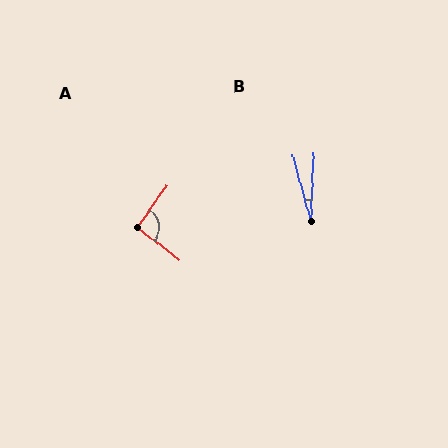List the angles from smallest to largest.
B (18°), A (92°).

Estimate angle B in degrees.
Approximately 18 degrees.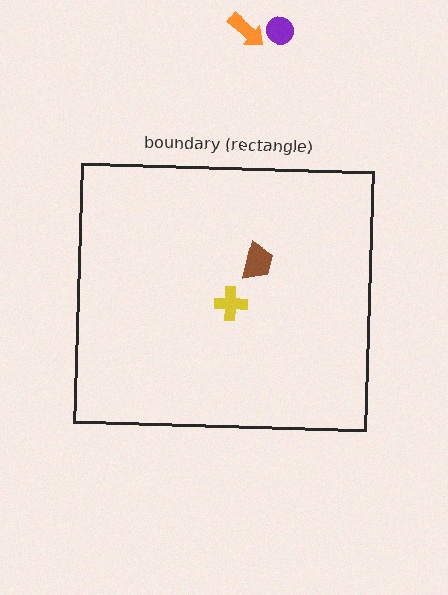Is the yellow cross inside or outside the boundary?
Inside.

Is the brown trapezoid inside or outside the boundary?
Inside.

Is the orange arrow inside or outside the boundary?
Outside.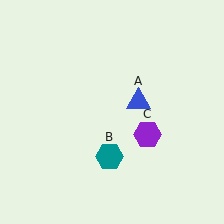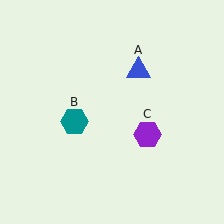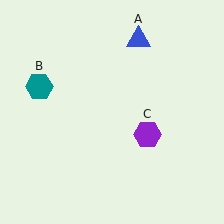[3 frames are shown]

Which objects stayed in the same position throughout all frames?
Purple hexagon (object C) remained stationary.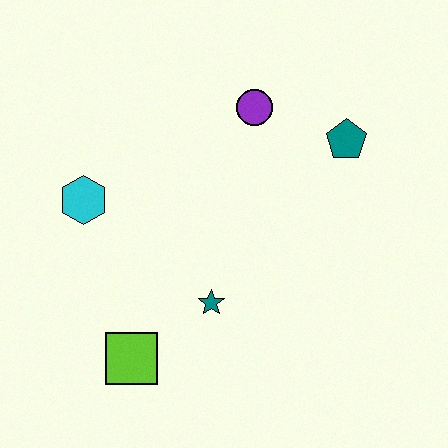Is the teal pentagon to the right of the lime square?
Yes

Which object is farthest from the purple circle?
The lime square is farthest from the purple circle.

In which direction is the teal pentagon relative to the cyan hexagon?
The teal pentagon is to the right of the cyan hexagon.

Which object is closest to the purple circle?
The teal pentagon is closest to the purple circle.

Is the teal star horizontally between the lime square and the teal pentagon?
Yes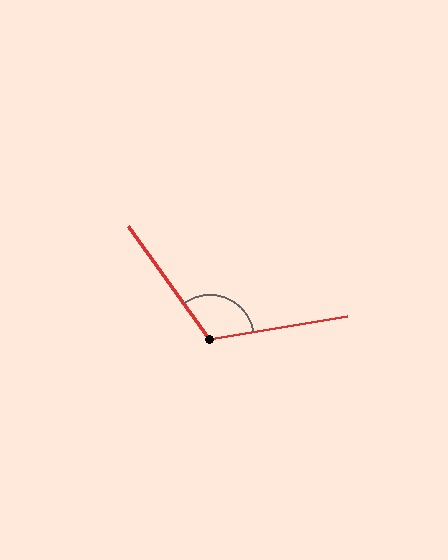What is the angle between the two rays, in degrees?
Approximately 117 degrees.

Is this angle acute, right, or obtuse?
It is obtuse.